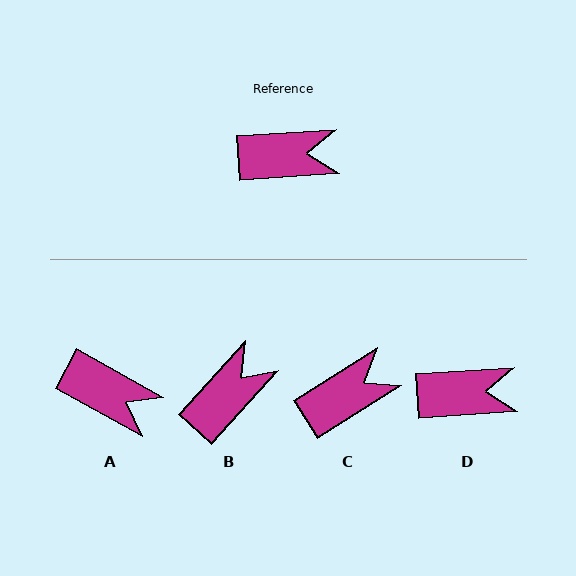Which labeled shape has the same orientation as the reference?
D.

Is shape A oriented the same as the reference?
No, it is off by about 33 degrees.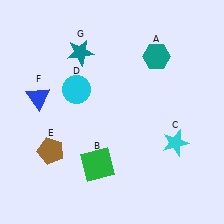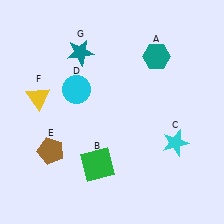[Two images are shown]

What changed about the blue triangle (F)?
In Image 1, F is blue. In Image 2, it changed to yellow.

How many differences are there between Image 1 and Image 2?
There is 1 difference between the two images.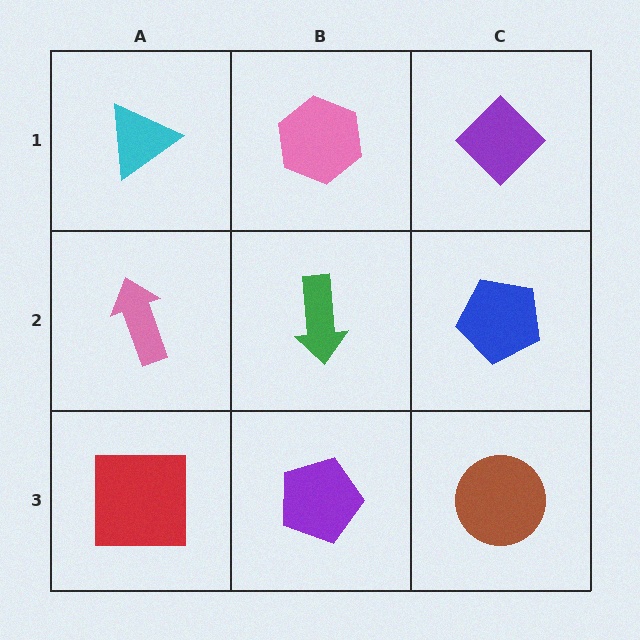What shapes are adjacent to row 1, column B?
A green arrow (row 2, column B), a cyan triangle (row 1, column A), a purple diamond (row 1, column C).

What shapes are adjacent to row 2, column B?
A pink hexagon (row 1, column B), a purple pentagon (row 3, column B), a pink arrow (row 2, column A), a blue pentagon (row 2, column C).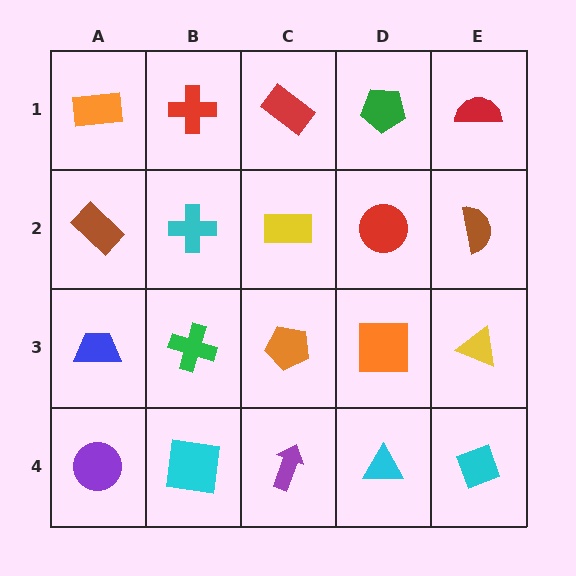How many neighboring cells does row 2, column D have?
4.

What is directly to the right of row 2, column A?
A cyan cross.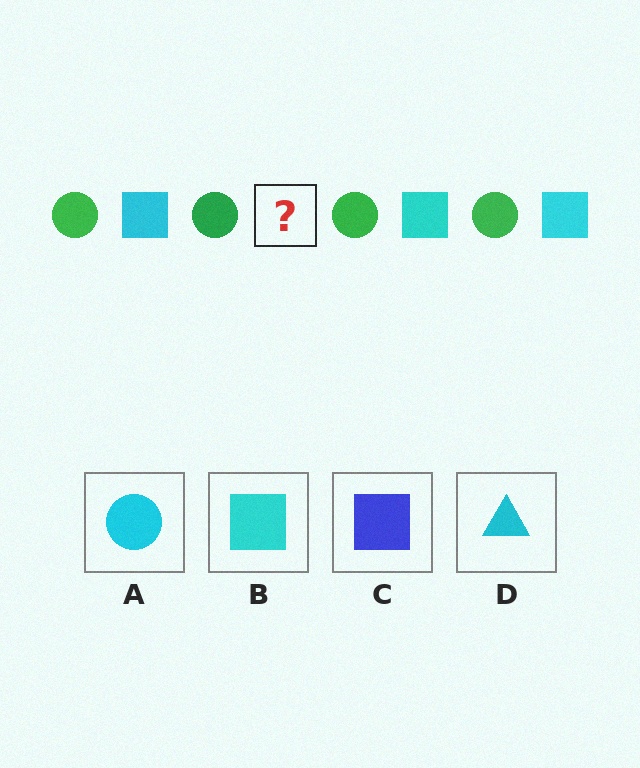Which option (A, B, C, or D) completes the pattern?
B.